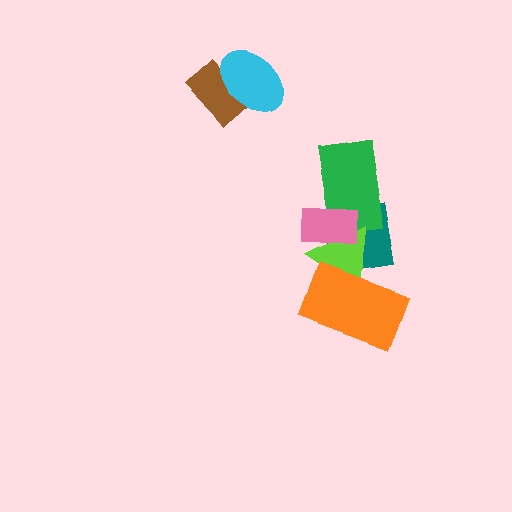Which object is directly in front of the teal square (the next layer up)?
The green rectangle is directly in front of the teal square.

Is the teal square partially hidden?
Yes, it is partially covered by another shape.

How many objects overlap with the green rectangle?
3 objects overlap with the green rectangle.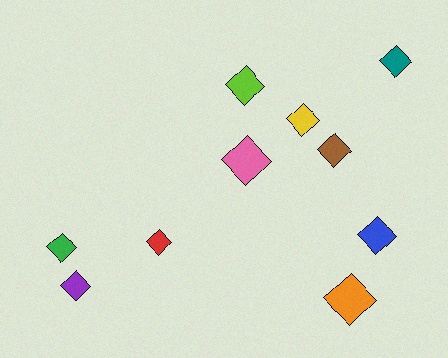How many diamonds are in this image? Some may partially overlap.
There are 10 diamonds.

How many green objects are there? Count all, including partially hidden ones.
There is 1 green object.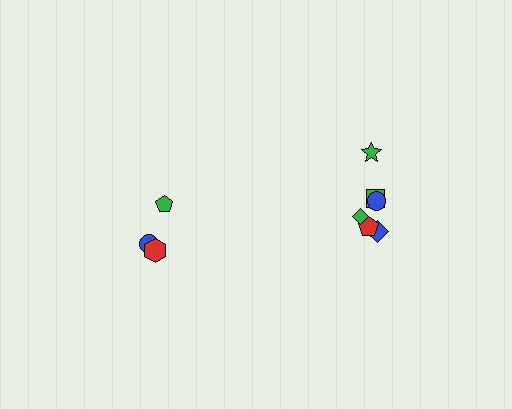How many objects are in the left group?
There are 3 objects.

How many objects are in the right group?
There are 6 objects.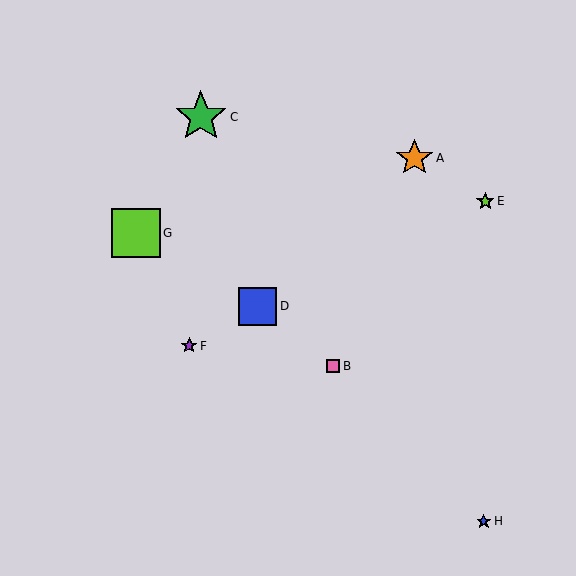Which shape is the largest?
The green star (labeled C) is the largest.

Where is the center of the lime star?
The center of the lime star is at (485, 202).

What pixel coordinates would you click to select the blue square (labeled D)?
Click at (258, 306) to select the blue square D.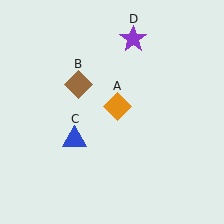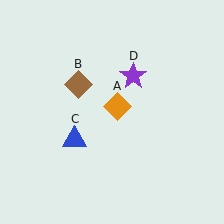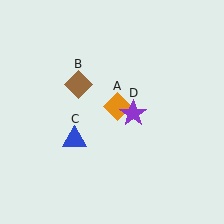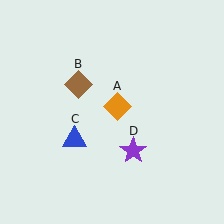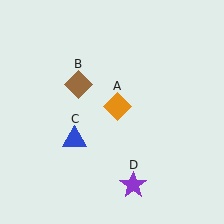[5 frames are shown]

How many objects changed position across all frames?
1 object changed position: purple star (object D).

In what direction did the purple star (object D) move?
The purple star (object D) moved down.